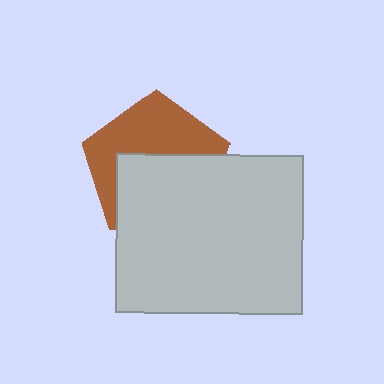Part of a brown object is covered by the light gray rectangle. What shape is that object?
It is a pentagon.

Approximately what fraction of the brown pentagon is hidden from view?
Roughly 53% of the brown pentagon is hidden behind the light gray rectangle.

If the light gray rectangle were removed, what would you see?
You would see the complete brown pentagon.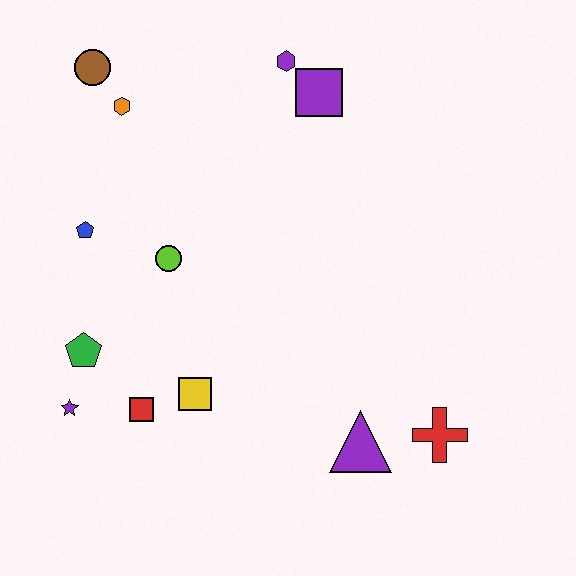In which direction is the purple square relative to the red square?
The purple square is above the red square.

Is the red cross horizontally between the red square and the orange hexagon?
No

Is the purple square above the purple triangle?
Yes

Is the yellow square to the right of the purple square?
No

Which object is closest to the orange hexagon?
The brown circle is closest to the orange hexagon.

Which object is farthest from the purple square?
The purple star is farthest from the purple square.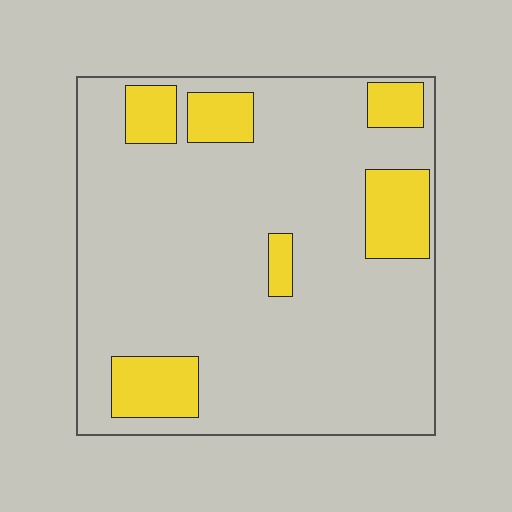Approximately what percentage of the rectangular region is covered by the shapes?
Approximately 15%.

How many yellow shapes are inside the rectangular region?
6.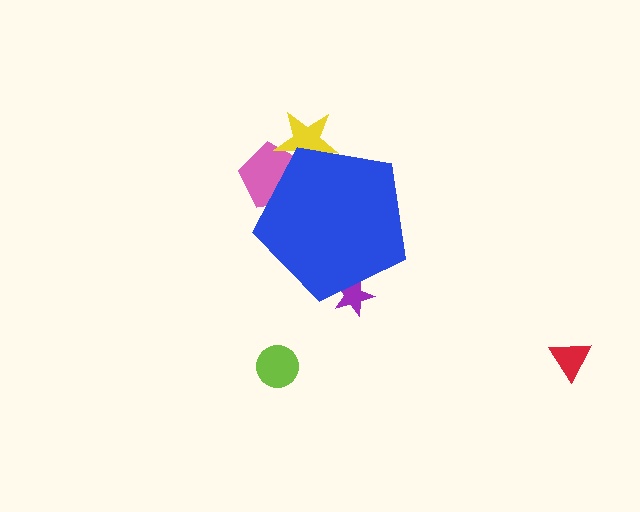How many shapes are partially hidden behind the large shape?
3 shapes are partially hidden.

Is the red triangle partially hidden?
No, the red triangle is fully visible.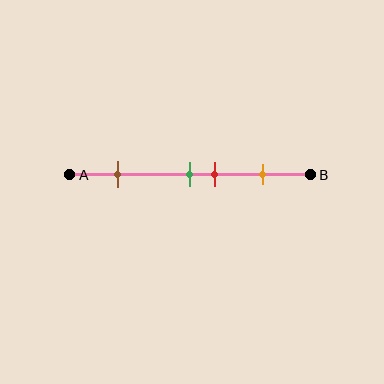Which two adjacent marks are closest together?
The green and red marks are the closest adjacent pair.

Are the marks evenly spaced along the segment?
No, the marks are not evenly spaced.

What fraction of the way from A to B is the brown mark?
The brown mark is approximately 20% (0.2) of the way from A to B.